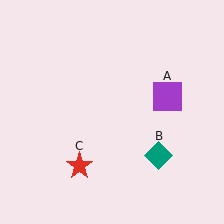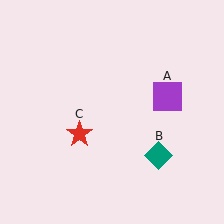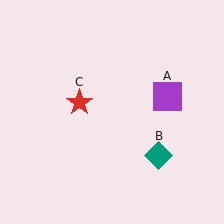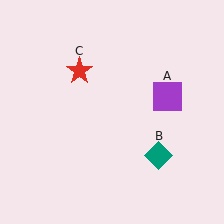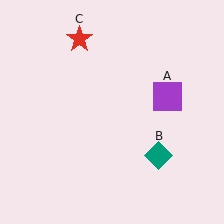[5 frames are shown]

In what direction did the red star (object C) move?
The red star (object C) moved up.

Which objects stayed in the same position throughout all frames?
Purple square (object A) and teal diamond (object B) remained stationary.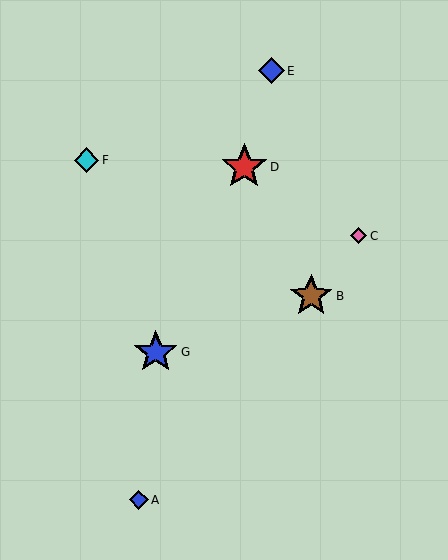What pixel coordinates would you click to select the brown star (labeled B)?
Click at (311, 296) to select the brown star B.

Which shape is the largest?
The red star (labeled D) is the largest.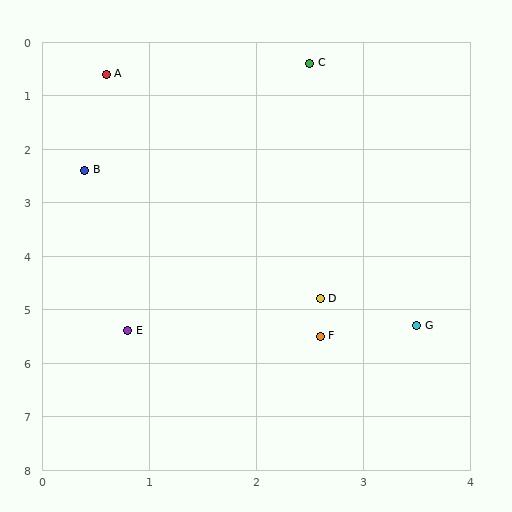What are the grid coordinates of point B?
Point B is at approximately (0.4, 2.4).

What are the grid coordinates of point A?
Point A is at approximately (0.6, 0.6).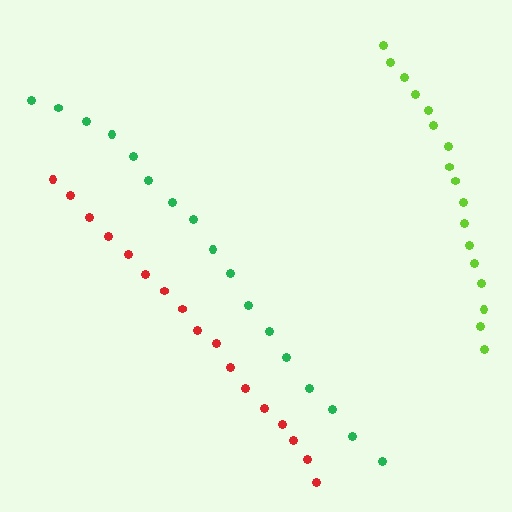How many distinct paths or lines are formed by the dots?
There are 3 distinct paths.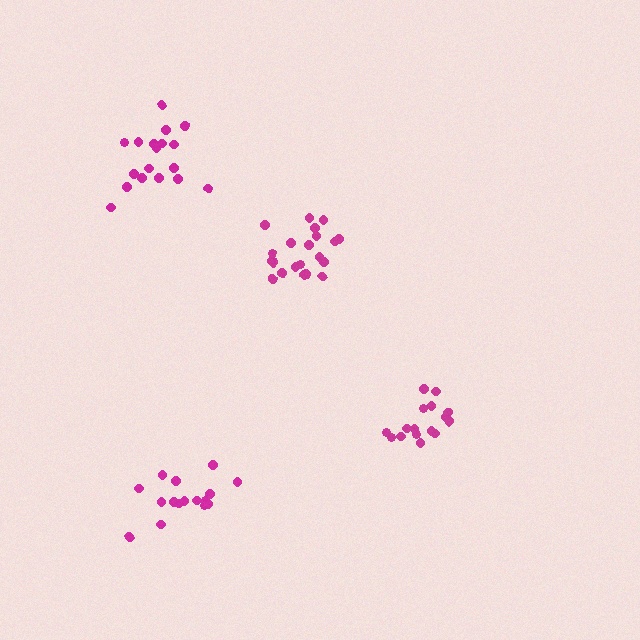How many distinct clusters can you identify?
There are 4 distinct clusters.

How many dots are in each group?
Group 1: 16 dots, Group 2: 16 dots, Group 3: 18 dots, Group 4: 21 dots (71 total).